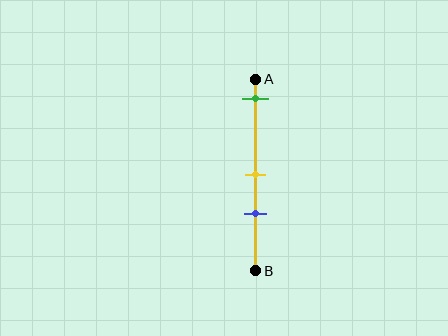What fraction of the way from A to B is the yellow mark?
The yellow mark is approximately 50% (0.5) of the way from A to B.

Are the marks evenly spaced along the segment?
No, the marks are not evenly spaced.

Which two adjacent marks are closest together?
The yellow and blue marks are the closest adjacent pair.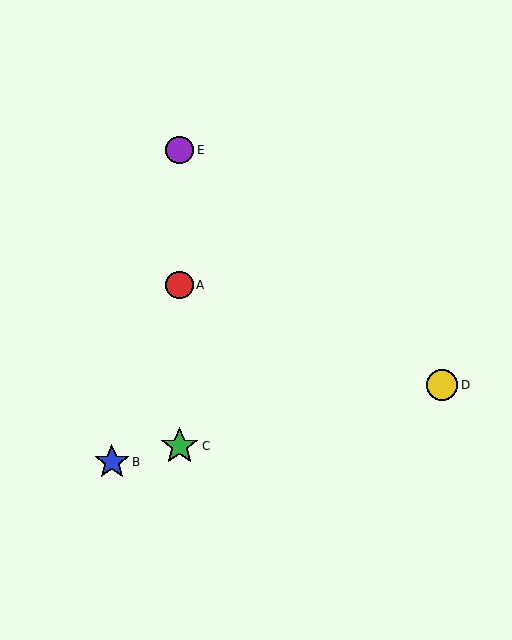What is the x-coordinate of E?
Object E is at x≈180.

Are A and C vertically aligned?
Yes, both are at x≈180.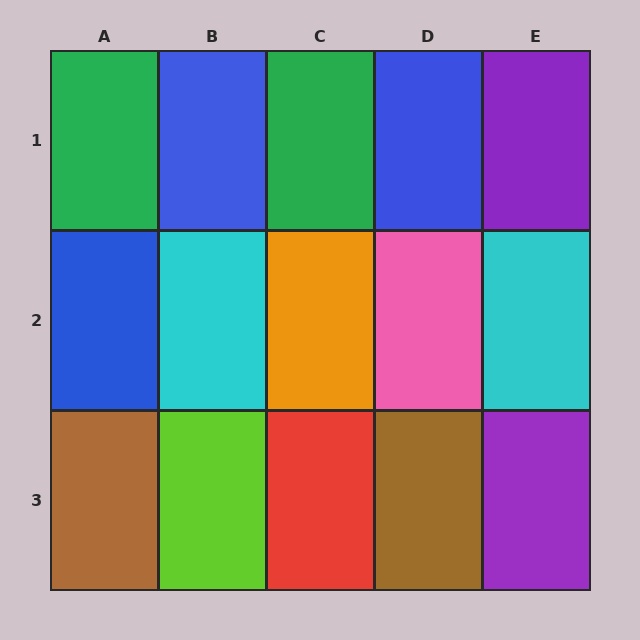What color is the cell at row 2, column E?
Cyan.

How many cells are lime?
1 cell is lime.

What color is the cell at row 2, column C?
Orange.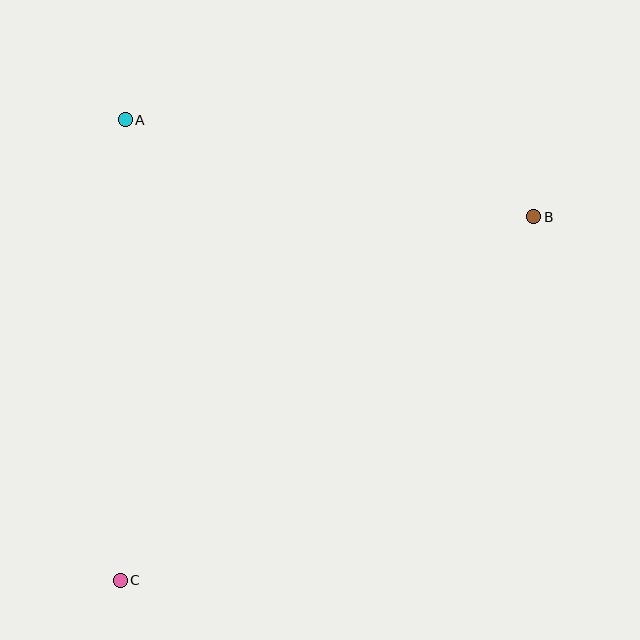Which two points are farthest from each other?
Points B and C are farthest from each other.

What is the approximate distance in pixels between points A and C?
The distance between A and C is approximately 460 pixels.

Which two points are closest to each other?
Points A and B are closest to each other.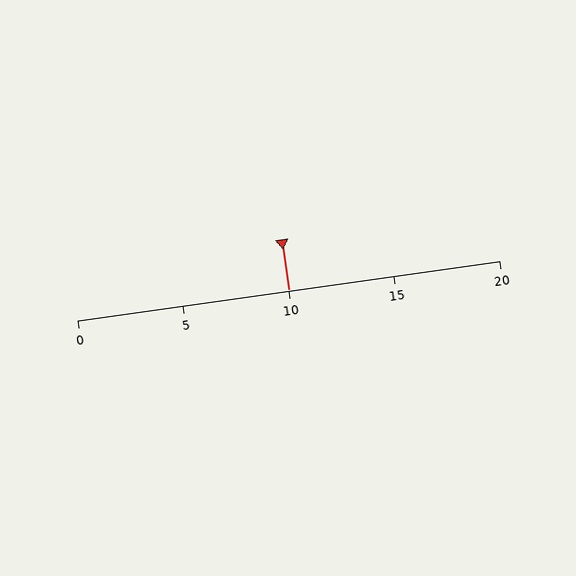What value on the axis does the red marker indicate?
The marker indicates approximately 10.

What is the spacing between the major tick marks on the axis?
The major ticks are spaced 5 apart.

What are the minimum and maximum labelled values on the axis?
The axis runs from 0 to 20.